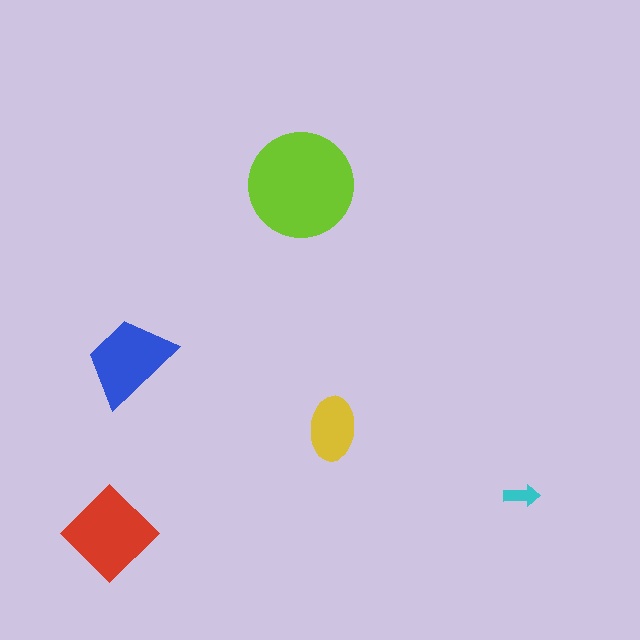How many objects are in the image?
There are 5 objects in the image.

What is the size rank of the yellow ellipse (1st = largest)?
4th.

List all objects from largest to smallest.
The lime circle, the red diamond, the blue trapezoid, the yellow ellipse, the cyan arrow.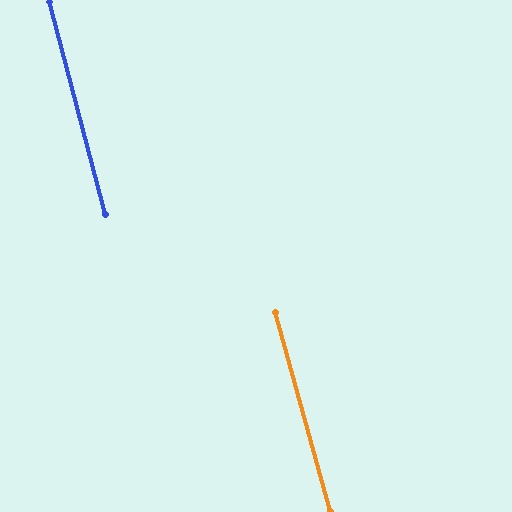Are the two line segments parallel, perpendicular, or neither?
Parallel — their directions differ by only 0.8°.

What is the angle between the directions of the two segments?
Approximately 1 degree.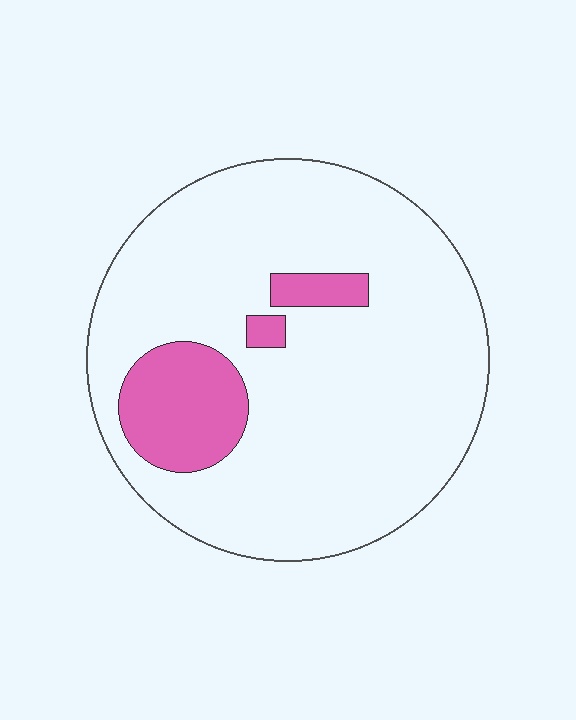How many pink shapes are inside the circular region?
3.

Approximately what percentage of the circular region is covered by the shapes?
Approximately 15%.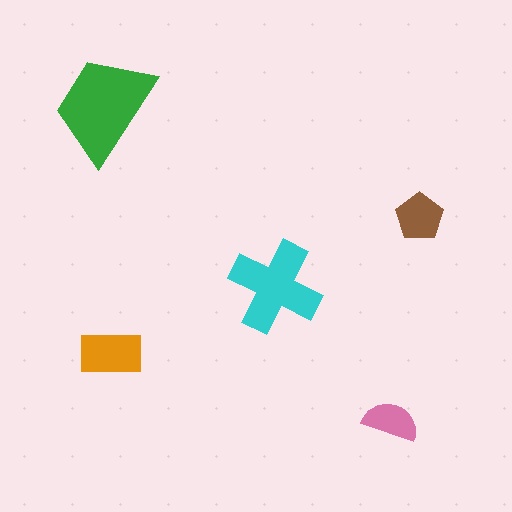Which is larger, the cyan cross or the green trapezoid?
The green trapezoid.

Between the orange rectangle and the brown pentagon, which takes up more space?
The orange rectangle.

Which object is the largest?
The green trapezoid.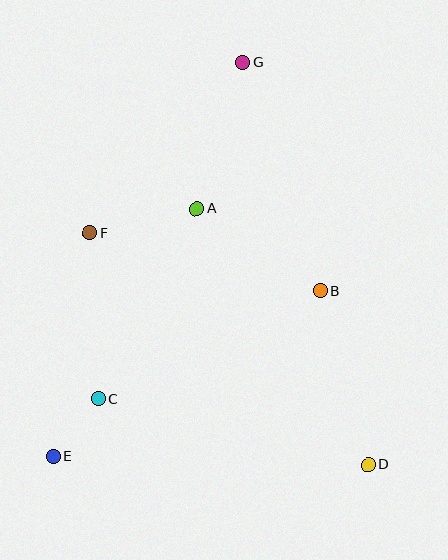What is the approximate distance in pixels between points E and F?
The distance between E and F is approximately 226 pixels.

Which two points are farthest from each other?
Points E and G are farthest from each other.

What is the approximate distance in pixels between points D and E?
The distance between D and E is approximately 315 pixels.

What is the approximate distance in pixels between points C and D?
The distance between C and D is approximately 278 pixels.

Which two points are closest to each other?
Points C and E are closest to each other.